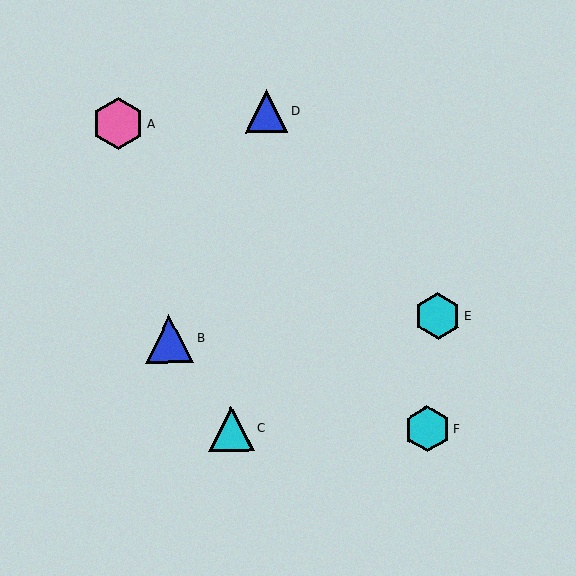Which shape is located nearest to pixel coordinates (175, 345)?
The blue triangle (labeled B) at (169, 339) is nearest to that location.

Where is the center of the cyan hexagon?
The center of the cyan hexagon is at (438, 316).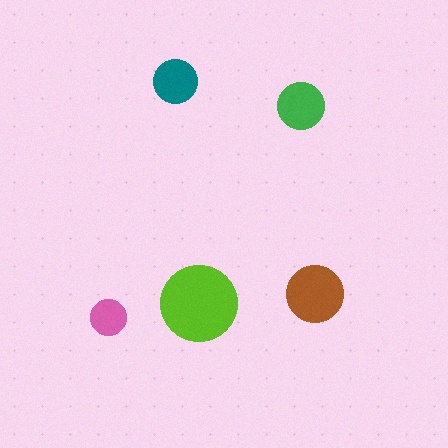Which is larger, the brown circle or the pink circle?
The brown one.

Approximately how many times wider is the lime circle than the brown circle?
About 1.5 times wider.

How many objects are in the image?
There are 5 objects in the image.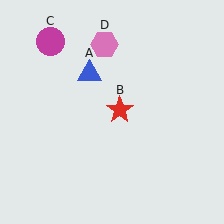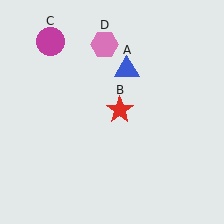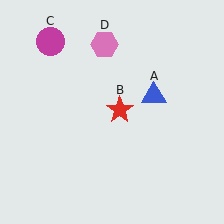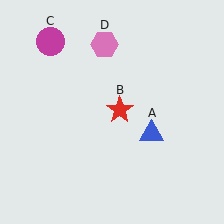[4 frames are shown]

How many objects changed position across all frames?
1 object changed position: blue triangle (object A).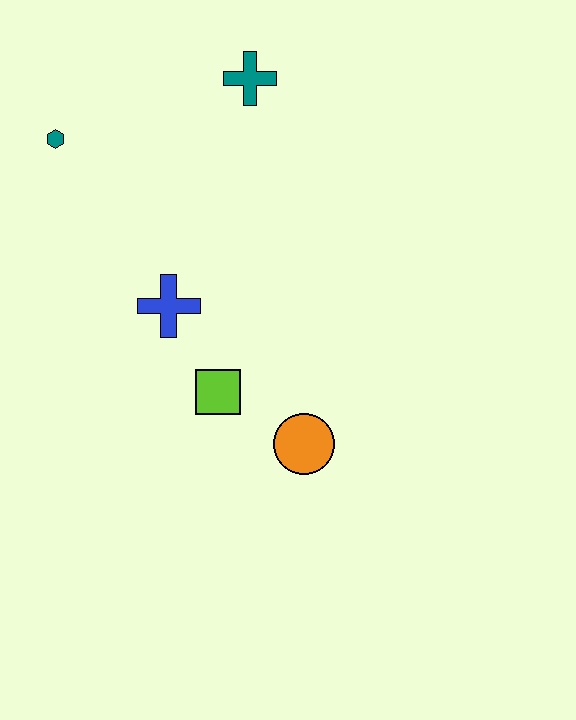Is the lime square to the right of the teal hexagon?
Yes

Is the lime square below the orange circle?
No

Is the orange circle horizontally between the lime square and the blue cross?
No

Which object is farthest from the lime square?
The teal cross is farthest from the lime square.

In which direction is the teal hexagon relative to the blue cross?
The teal hexagon is above the blue cross.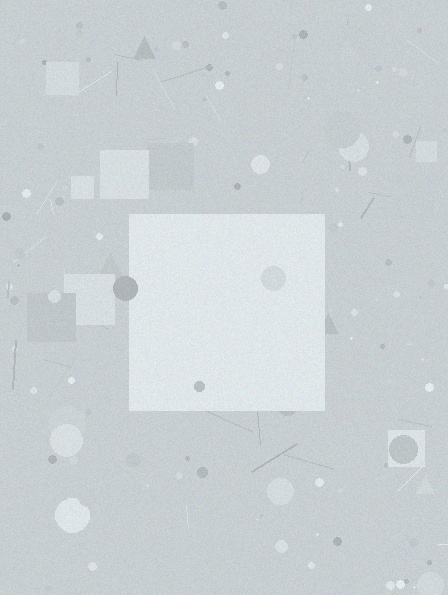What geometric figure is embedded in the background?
A square is embedded in the background.